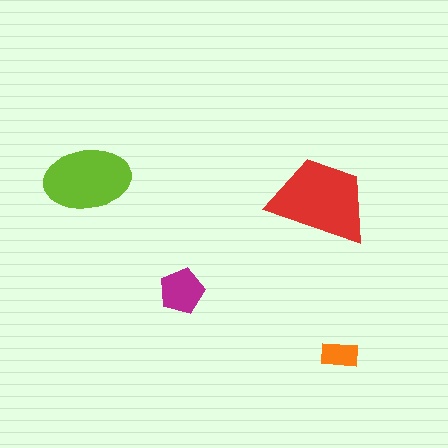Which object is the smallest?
The orange rectangle.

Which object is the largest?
The red trapezoid.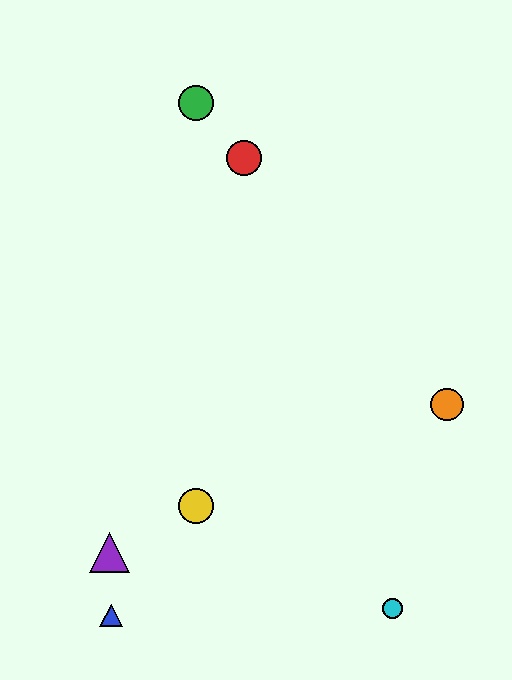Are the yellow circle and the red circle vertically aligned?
No, the yellow circle is at x≈196 and the red circle is at x≈244.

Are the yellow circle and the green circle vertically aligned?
Yes, both are at x≈196.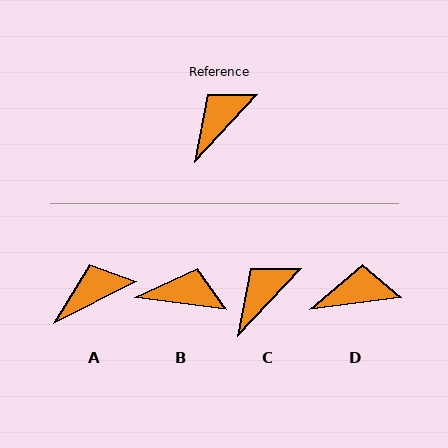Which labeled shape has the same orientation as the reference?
C.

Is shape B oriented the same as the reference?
No, it is off by about 55 degrees.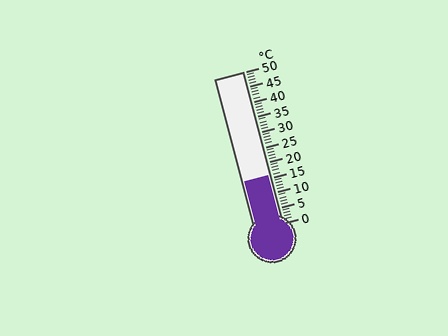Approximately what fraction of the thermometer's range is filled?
The thermometer is filled to approximately 30% of its range.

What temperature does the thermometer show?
The thermometer shows approximately 16°C.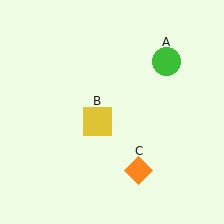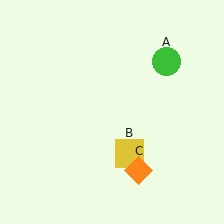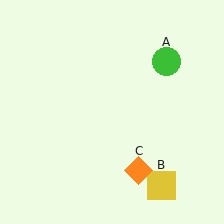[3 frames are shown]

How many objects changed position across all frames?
1 object changed position: yellow square (object B).